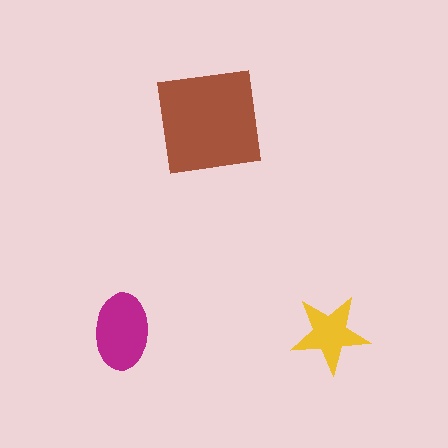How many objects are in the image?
There are 3 objects in the image.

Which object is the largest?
The brown square.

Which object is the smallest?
The yellow star.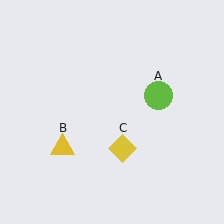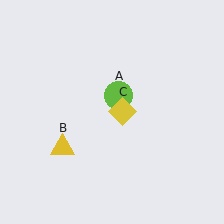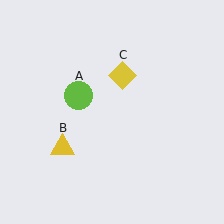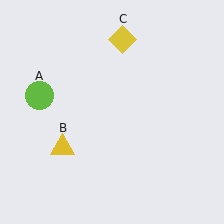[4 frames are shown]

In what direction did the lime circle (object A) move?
The lime circle (object A) moved left.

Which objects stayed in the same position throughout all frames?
Yellow triangle (object B) remained stationary.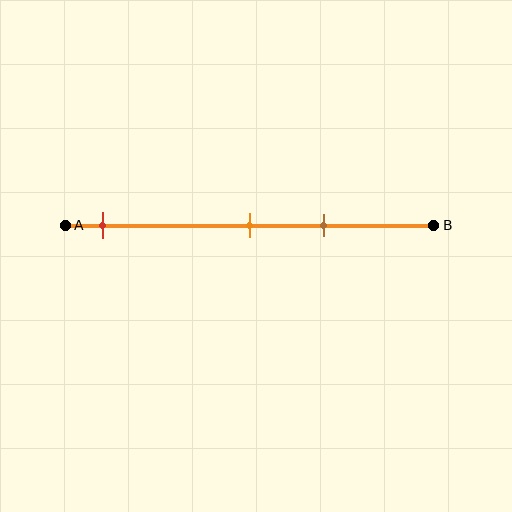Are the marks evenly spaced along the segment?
No, the marks are not evenly spaced.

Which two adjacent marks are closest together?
The orange and brown marks are the closest adjacent pair.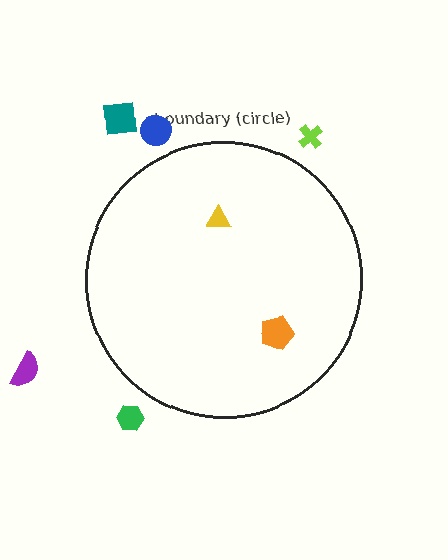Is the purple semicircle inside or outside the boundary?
Outside.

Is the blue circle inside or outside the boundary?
Outside.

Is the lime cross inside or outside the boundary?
Outside.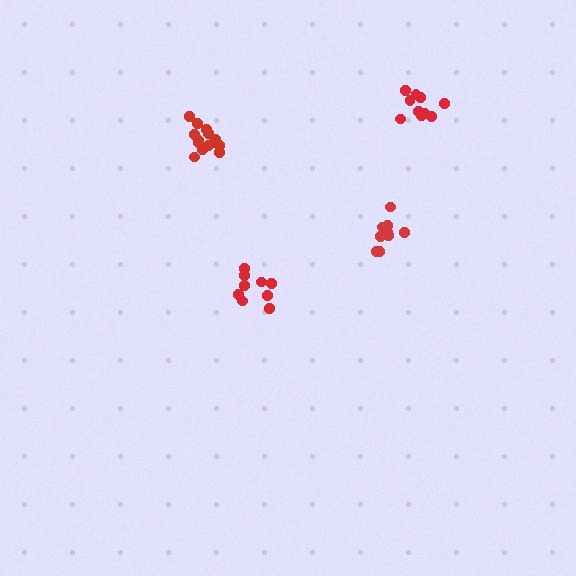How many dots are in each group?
Group 1: 9 dots, Group 2: 9 dots, Group 3: 10 dots, Group 4: 14 dots (42 total).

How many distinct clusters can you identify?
There are 4 distinct clusters.